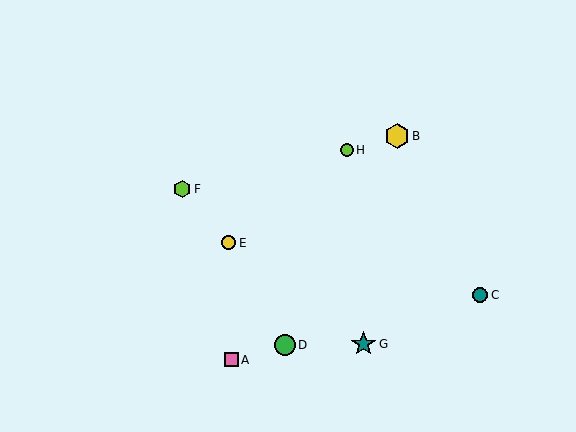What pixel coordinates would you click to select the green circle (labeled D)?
Click at (285, 345) to select the green circle D.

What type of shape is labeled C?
Shape C is a teal circle.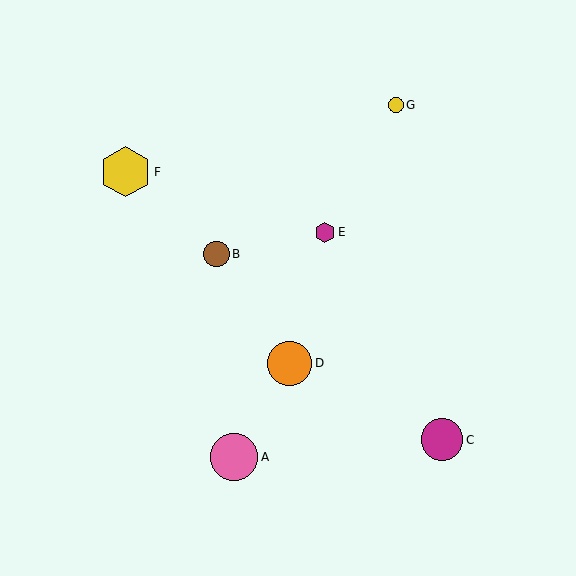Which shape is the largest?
The yellow hexagon (labeled F) is the largest.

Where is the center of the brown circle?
The center of the brown circle is at (216, 254).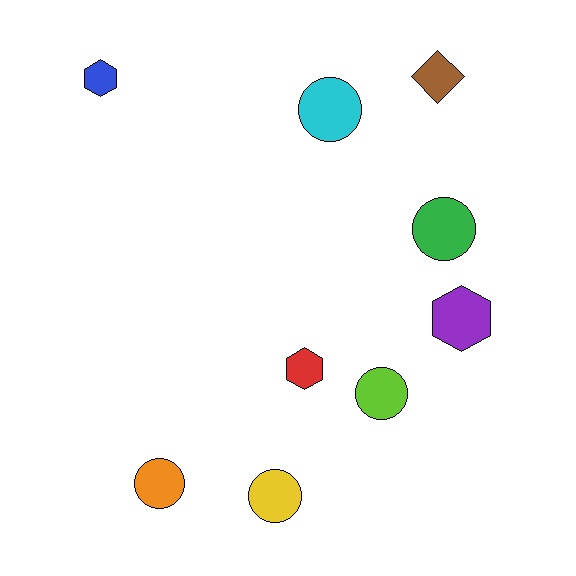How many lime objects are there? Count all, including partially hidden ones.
There is 1 lime object.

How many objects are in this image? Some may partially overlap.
There are 9 objects.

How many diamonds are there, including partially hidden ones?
There is 1 diamond.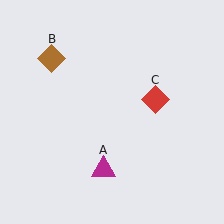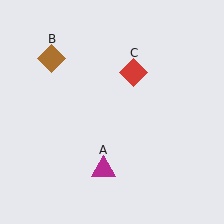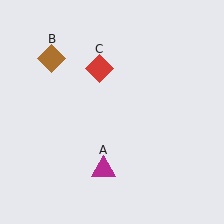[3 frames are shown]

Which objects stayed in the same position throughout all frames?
Magenta triangle (object A) and brown diamond (object B) remained stationary.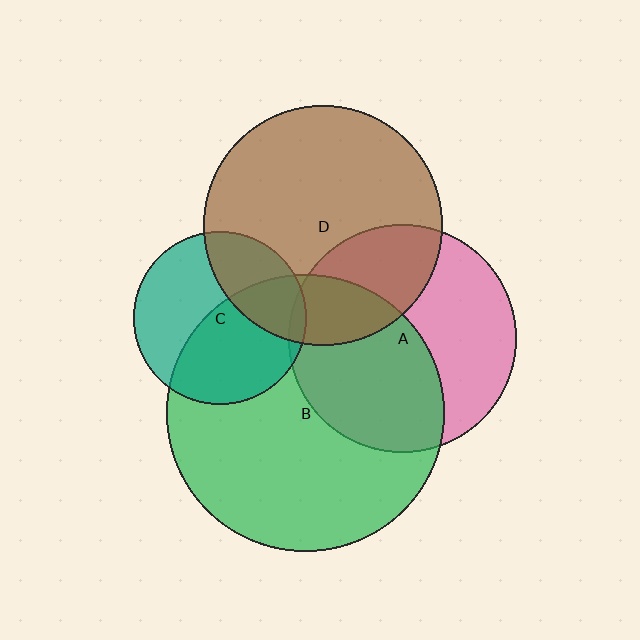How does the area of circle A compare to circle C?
Approximately 1.7 times.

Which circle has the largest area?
Circle B (green).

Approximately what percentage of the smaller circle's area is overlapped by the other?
Approximately 50%.